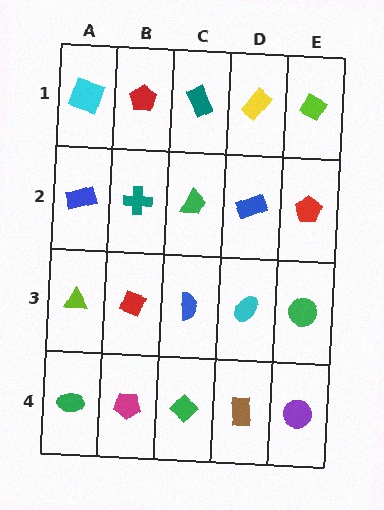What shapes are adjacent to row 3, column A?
A blue rectangle (row 2, column A), a green ellipse (row 4, column A), a red diamond (row 3, column B).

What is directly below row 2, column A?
A lime triangle.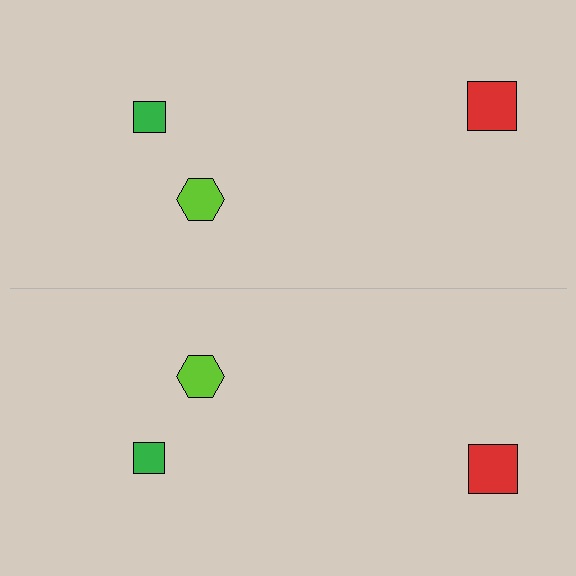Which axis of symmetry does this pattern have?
The pattern has a horizontal axis of symmetry running through the center of the image.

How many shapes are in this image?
There are 6 shapes in this image.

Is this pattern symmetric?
Yes, this pattern has bilateral (reflection) symmetry.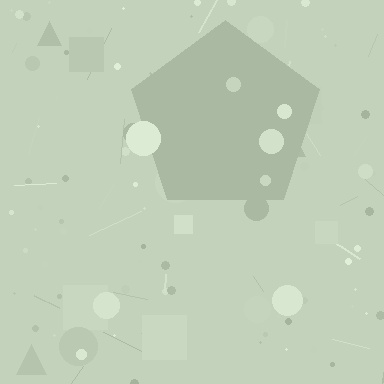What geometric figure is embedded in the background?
A pentagon is embedded in the background.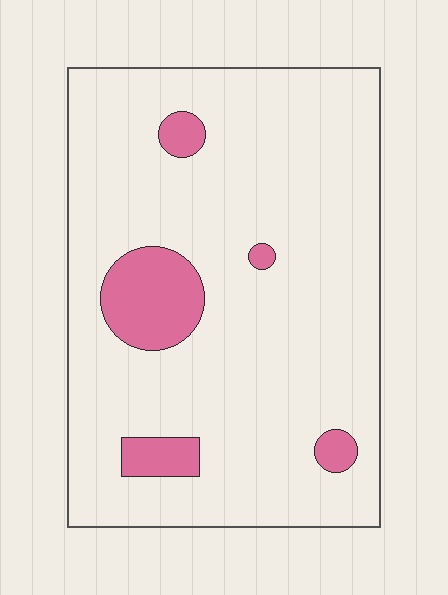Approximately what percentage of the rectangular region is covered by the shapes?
Approximately 10%.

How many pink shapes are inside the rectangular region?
5.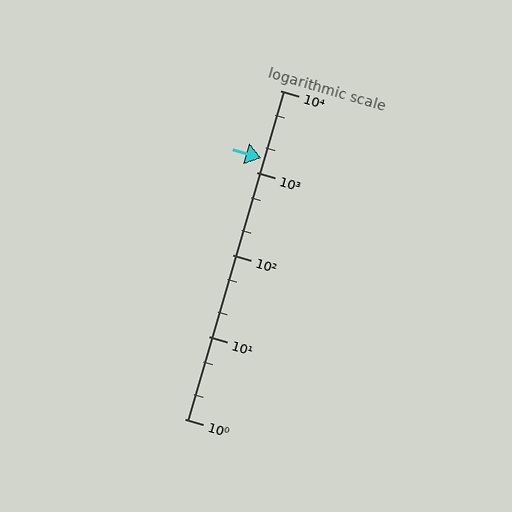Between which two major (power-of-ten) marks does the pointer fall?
The pointer is between 1000 and 10000.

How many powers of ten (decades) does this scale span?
The scale spans 4 decades, from 1 to 10000.